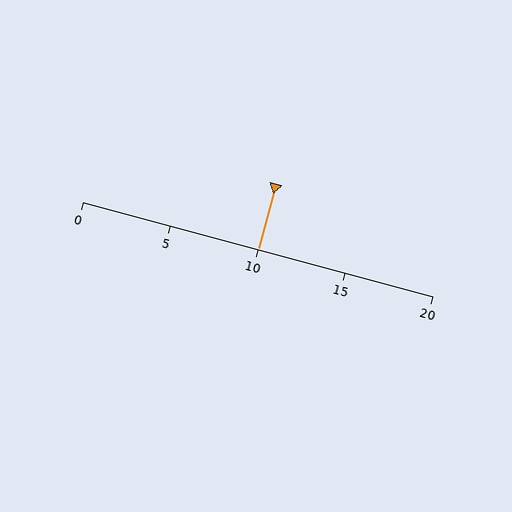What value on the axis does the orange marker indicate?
The marker indicates approximately 10.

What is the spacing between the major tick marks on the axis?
The major ticks are spaced 5 apart.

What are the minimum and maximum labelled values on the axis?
The axis runs from 0 to 20.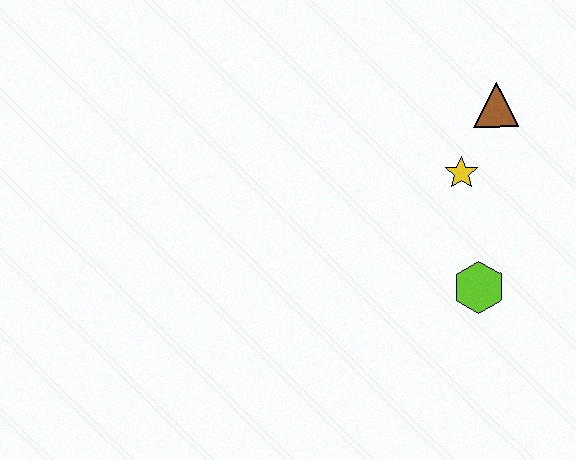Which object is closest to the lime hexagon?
The yellow star is closest to the lime hexagon.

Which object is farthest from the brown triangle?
The lime hexagon is farthest from the brown triangle.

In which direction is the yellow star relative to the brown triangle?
The yellow star is below the brown triangle.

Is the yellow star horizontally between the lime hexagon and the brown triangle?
No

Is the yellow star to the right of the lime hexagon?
No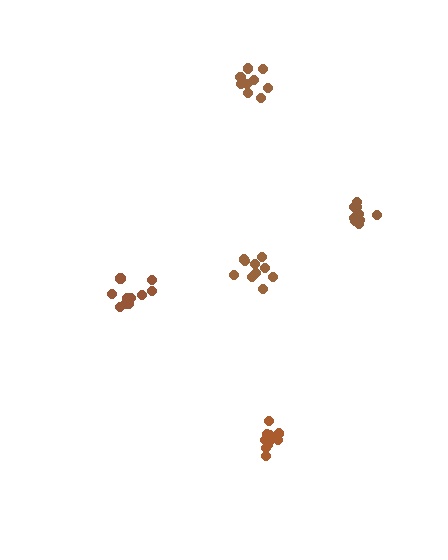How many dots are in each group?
Group 1: 9 dots, Group 2: 12 dots, Group 3: 9 dots, Group 4: 10 dots, Group 5: 10 dots (50 total).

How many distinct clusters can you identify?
There are 5 distinct clusters.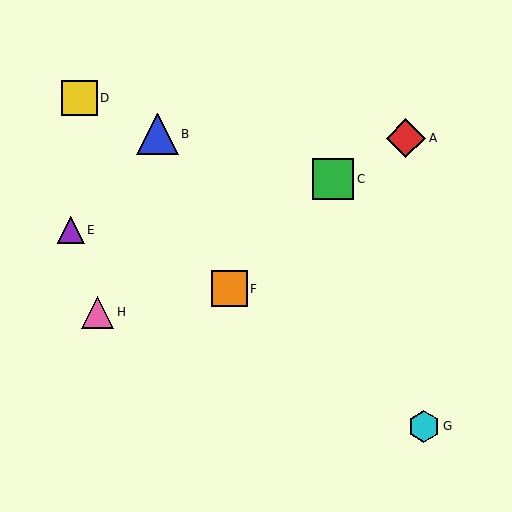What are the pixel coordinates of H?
Object H is at (98, 312).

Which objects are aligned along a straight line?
Objects A, C, H are aligned along a straight line.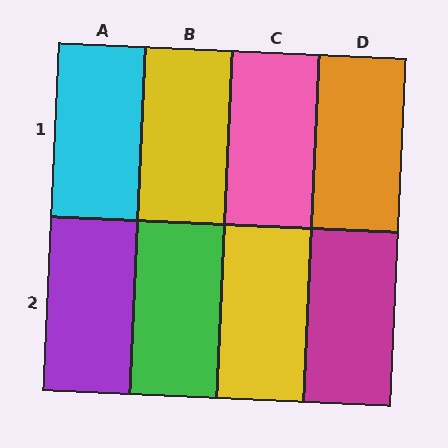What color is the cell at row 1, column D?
Orange.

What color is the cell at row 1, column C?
Pink.